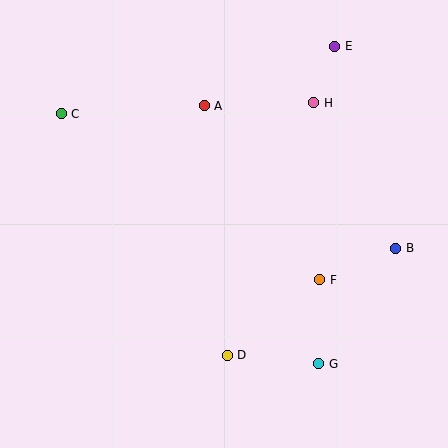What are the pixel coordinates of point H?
Point H is at (314, 103).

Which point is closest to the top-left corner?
Point C is closest to the top-left corner.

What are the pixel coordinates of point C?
Point C is at (61, 114).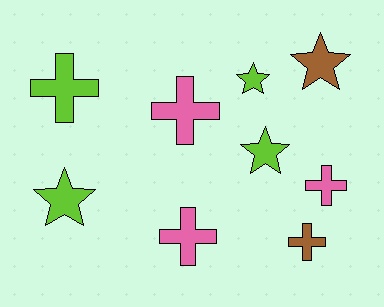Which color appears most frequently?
Lime, with 4 objects.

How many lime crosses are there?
There is 1 lime cross.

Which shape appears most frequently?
Cross, with 5 objects.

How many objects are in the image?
There are 9 objects.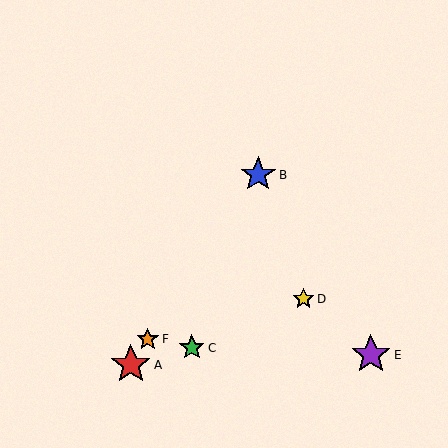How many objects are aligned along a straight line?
3 objects (A, B, F) are aligned along a straight line.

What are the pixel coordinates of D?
Object D is at (304, 299).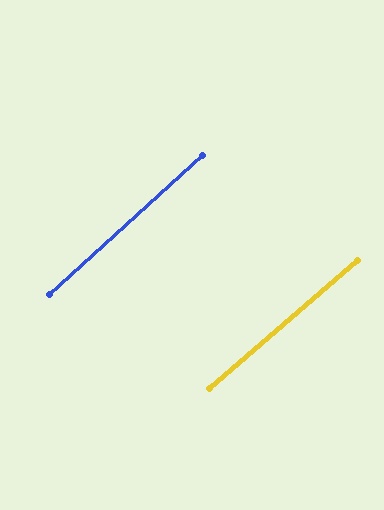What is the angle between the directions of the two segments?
Approximately 1 degree.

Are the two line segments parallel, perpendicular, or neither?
Parallel — their directions differ by only 1.3°.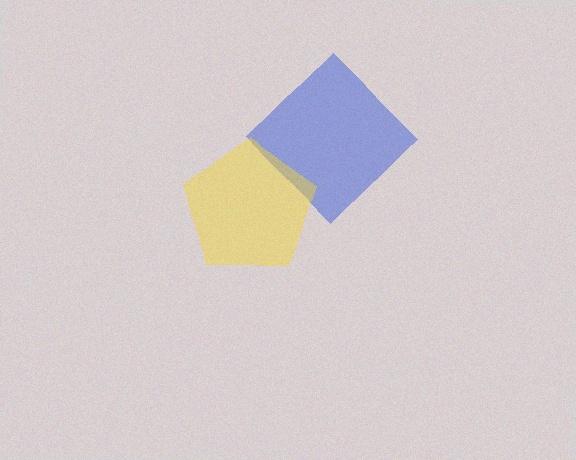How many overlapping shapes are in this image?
There are 2 overlapping shapes in the image.